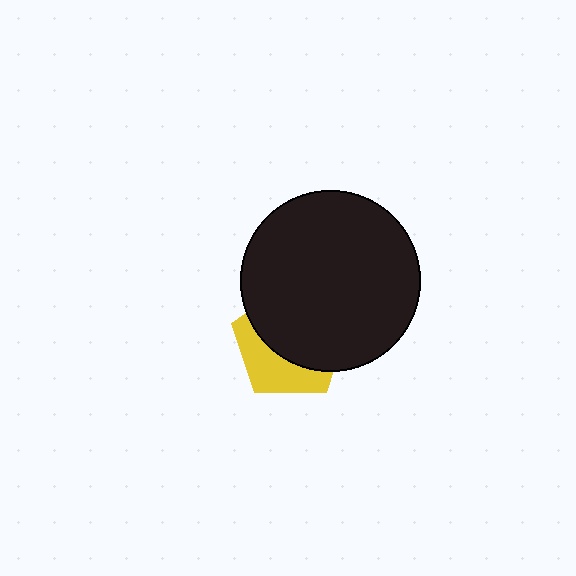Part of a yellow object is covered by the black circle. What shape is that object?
It is a pentagon.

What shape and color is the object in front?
The object in front is a black circle.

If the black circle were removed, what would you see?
You would see the complete yellow pentagon.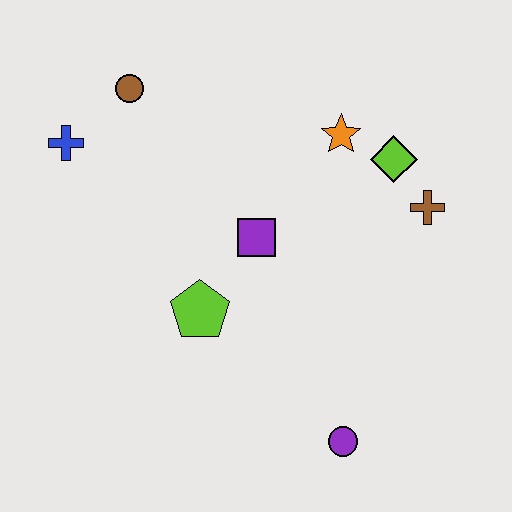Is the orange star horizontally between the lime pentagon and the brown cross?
Yes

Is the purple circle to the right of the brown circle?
Yes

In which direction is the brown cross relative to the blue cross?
The brown cross is to the right of the blue cross.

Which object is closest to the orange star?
The lime diamond is closest to the orange star.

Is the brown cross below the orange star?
Yes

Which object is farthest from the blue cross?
The purple circle is farthest from the blue cross.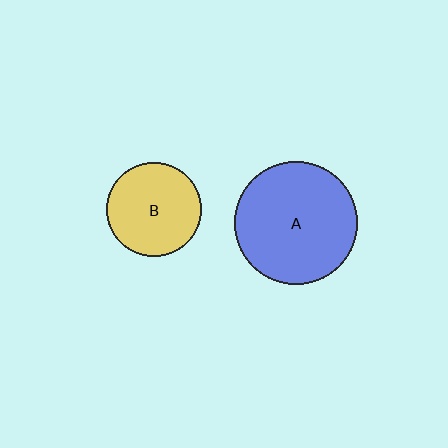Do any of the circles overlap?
No, none of the circles overlap.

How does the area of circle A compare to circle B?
Approximately 1.7 times.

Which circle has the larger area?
Circle A (blue).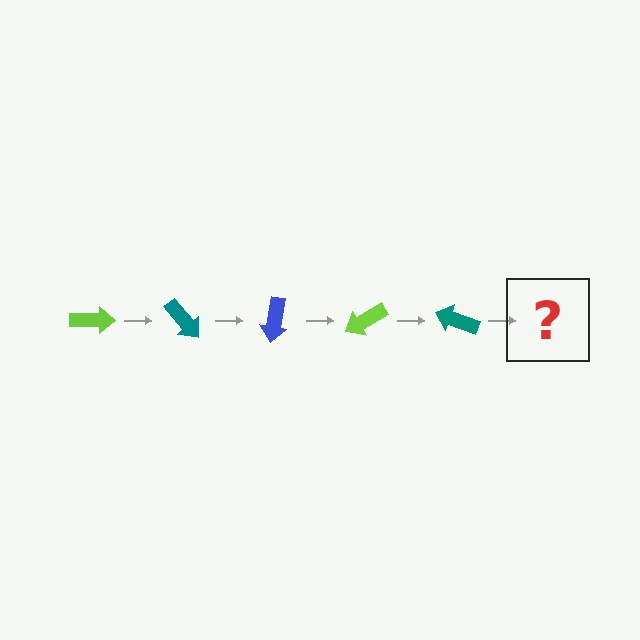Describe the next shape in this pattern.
It should be a blue arrow, rotated 250 degrees from the start.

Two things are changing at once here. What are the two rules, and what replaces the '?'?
The two rules are that it rotates 50 degrees each step and the color cycles through lime, teal, and blue. The '?' should be a blue arrow, rotated 250 degrees from the start.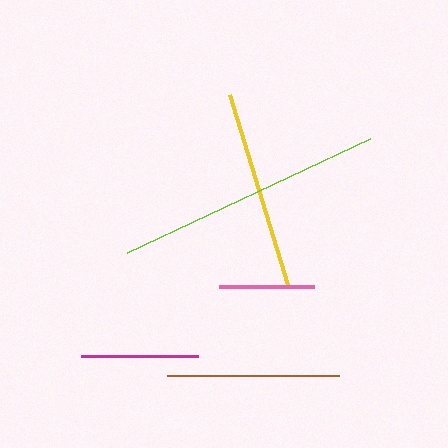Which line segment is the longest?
The lime line is the longest at approximately 269 pixels.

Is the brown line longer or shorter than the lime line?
The lime line is longer than the brown line.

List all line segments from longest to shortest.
From longest to shortest: lime, yellow, brown, magenta, pink.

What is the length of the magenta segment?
The magenta segment is approximately 117 pixels long.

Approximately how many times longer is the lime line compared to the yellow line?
The lime line is approximately 1.4 times the length of the yellow line.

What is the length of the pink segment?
The pink segment is approximately 96 pixels long.